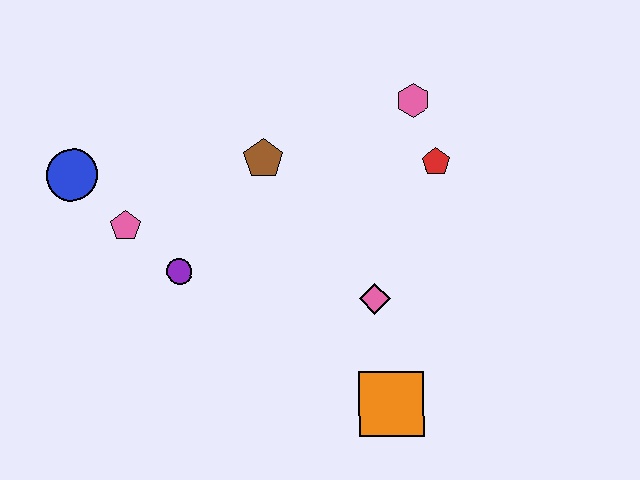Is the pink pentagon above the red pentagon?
No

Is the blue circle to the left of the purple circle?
Yes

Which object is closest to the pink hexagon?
The red pentagon is closest to the pink hexagon.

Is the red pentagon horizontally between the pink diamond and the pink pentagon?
No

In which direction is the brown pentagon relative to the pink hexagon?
The brown pentagon is to the left of the pink hexagon.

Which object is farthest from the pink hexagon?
The blue circle is farthest from the pink hexagon.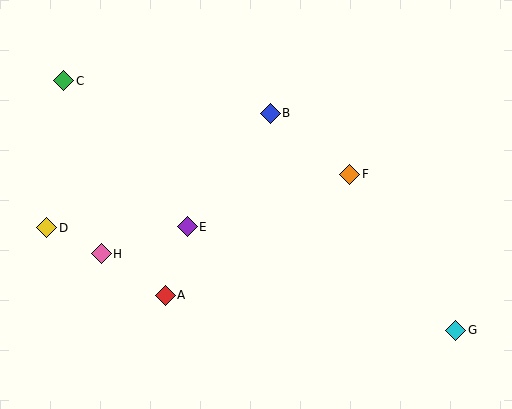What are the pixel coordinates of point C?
Point C is at (64, 81).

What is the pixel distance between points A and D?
The distance between A and D is 137 pixels.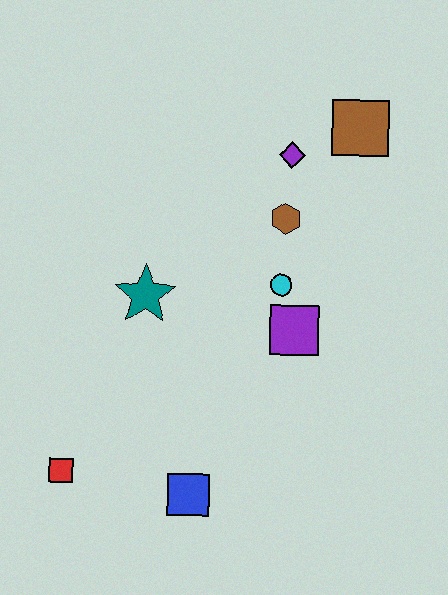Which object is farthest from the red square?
The brown square is farthest from the red square.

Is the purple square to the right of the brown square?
No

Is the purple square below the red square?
No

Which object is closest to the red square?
The blue square is closest to the red square.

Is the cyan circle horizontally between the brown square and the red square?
Yes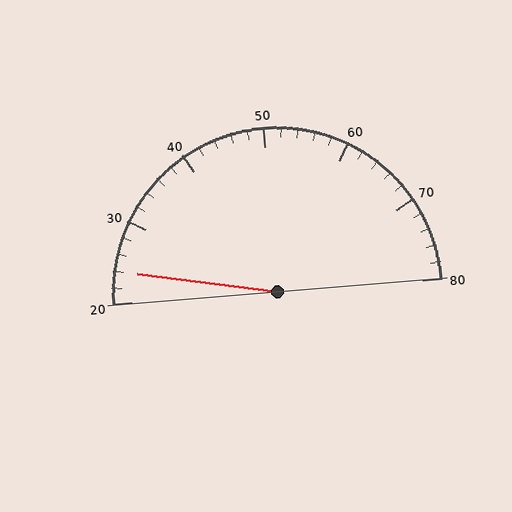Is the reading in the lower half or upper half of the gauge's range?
The reading is in the lower half of the range (20 to 80).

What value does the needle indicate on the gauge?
The needle indicates approximately 24.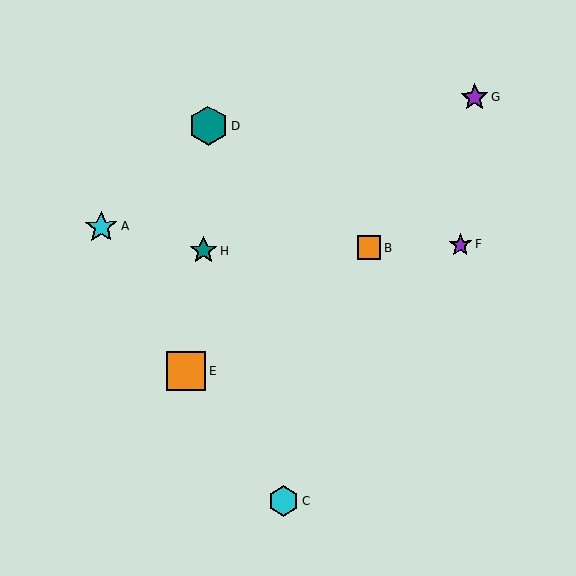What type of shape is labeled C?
Shape C is a cyan hexagon.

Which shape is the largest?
The teal hexagon (labeled D) is the largest.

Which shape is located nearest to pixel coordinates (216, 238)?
The teal star (labeled H) at (203, 251) is nearest to that location.